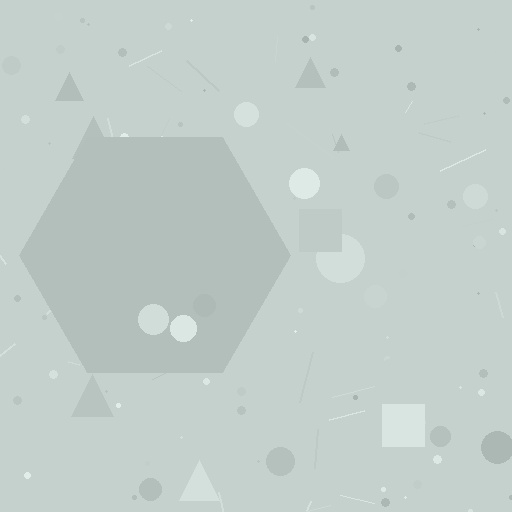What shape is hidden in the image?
A hexagon is hidden in the image.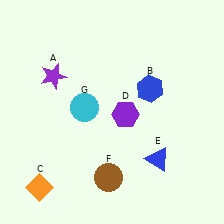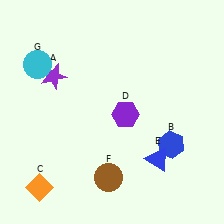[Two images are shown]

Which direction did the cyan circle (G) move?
The cyan circle (G) moved left.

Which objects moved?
The objects that moved are: the blue hexagon (B), the cyan circle (G).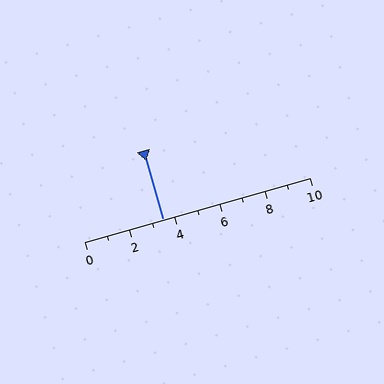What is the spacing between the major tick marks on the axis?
The major ticks are spaced 2 apart.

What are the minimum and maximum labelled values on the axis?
The axis runs from 0 to 10.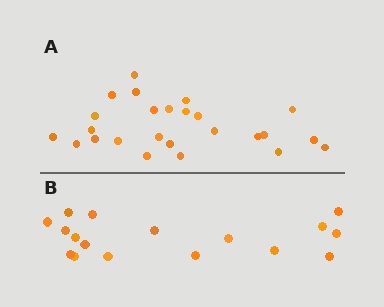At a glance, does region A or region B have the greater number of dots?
Region A (the top region) has more dots.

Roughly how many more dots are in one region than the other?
Region A has roughly 8 or so more dots than region B.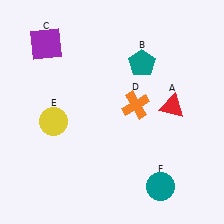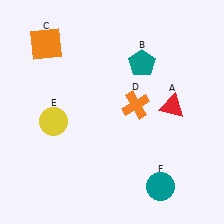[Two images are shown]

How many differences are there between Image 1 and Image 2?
There is 1 difference between the two images.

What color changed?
The square (C) changed from purple in Image 1 to orange in Image 2.